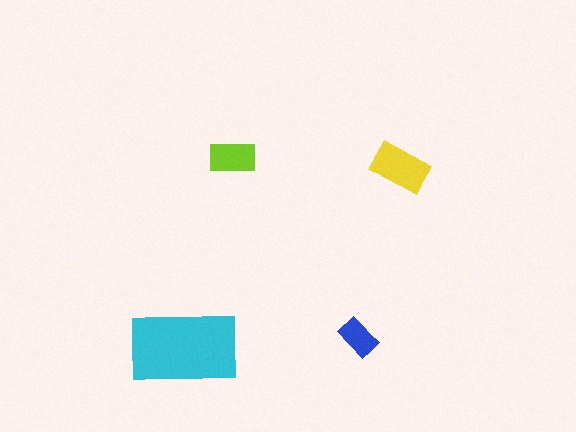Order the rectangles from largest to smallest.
the cyan one, the yellow one, the lime one, the blue one.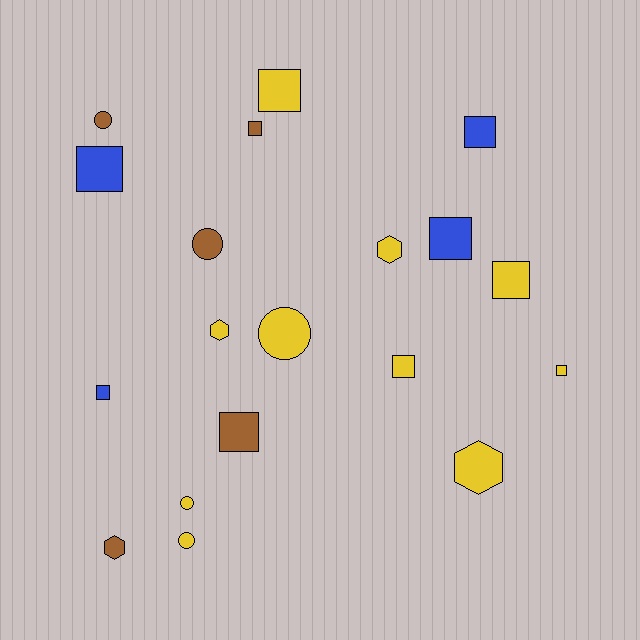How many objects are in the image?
There are 19 objects.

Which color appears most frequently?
Yellow, with 10 objects.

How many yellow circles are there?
There are 3 yellow circles.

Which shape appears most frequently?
Square, with 10 objects.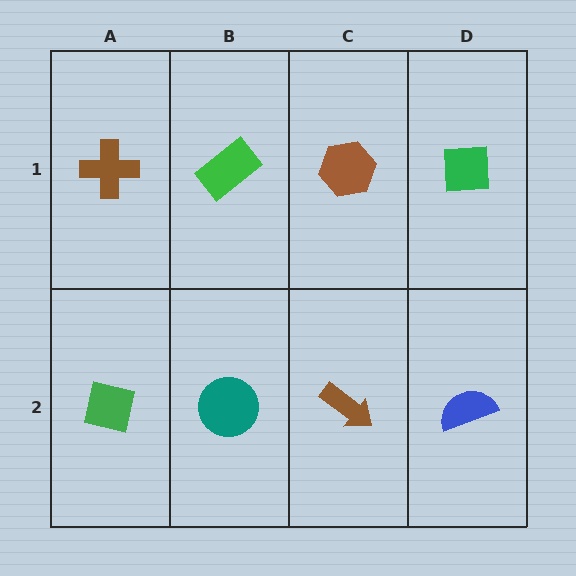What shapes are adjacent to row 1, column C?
A brown arrow (row 2, column C), a green rectangle (row 1, column B), a green square (row 1, column D).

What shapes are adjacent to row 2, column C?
A brown hexagon (row 1, column C), a teal circle (row 2, column B), a blue semicircle (row 2, column D).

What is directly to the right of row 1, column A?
A green rectangle.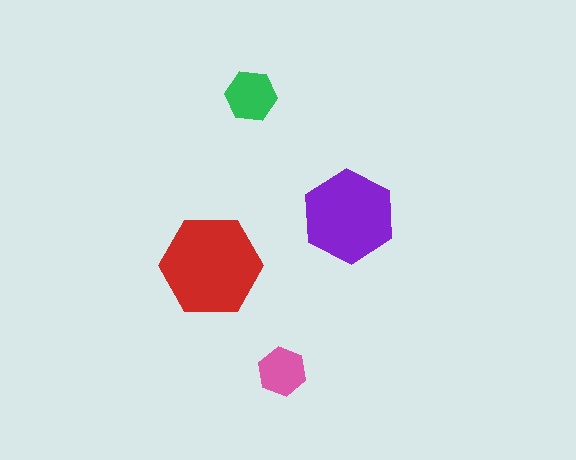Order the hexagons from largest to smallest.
the red one, the purple one, the green one, the pink one.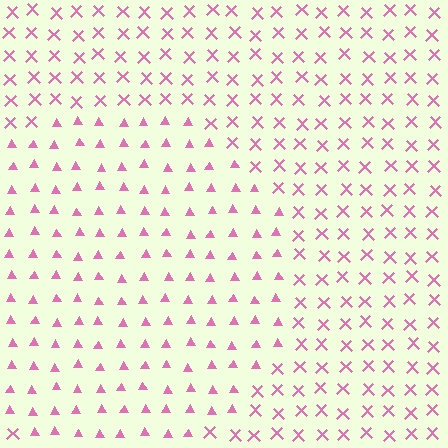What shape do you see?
I see a circle.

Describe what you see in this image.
The image is filled with small pink elements arranged in a uniform grid. A circle-shaped region contains triangles, while the surrounding area contains X marks. The boundary is defined purely by the change in element shape.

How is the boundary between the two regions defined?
The boundary is defined by a change in element shape: triangles inside vs. X marks outside. All elements share the same color and spacing.